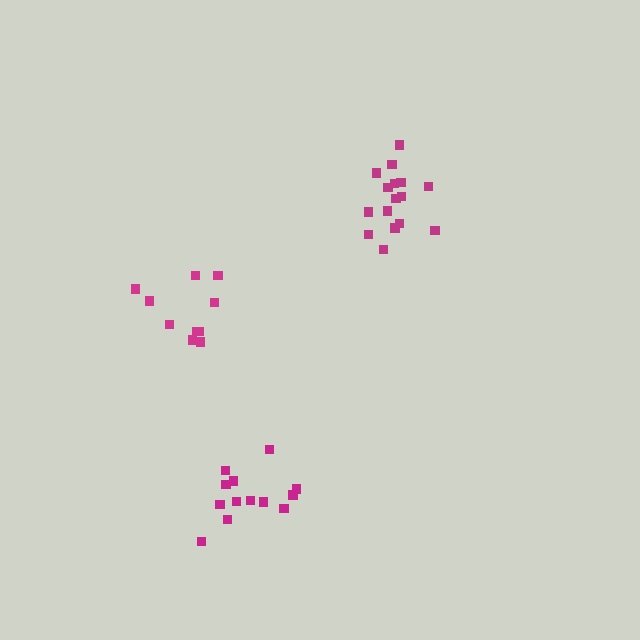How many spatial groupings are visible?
There are 3 spatial groupings.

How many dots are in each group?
Group 1: 16 dots, Group 2: 10 dots, Group 3: 13 dots (39 total).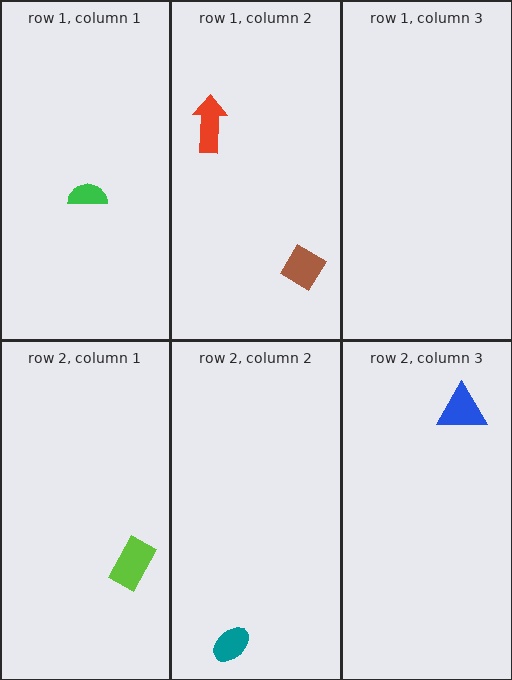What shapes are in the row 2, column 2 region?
The teal ellipse.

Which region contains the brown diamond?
The row 1, column 2 region.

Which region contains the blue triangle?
The row 2, column 3 region.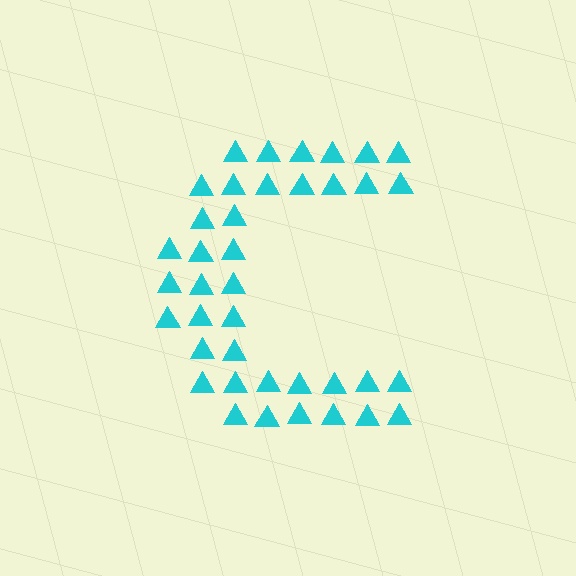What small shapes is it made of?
It is made of small triangles.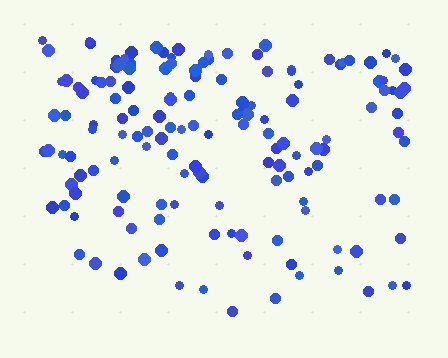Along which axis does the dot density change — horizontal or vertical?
Vertical.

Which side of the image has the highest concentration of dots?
The top.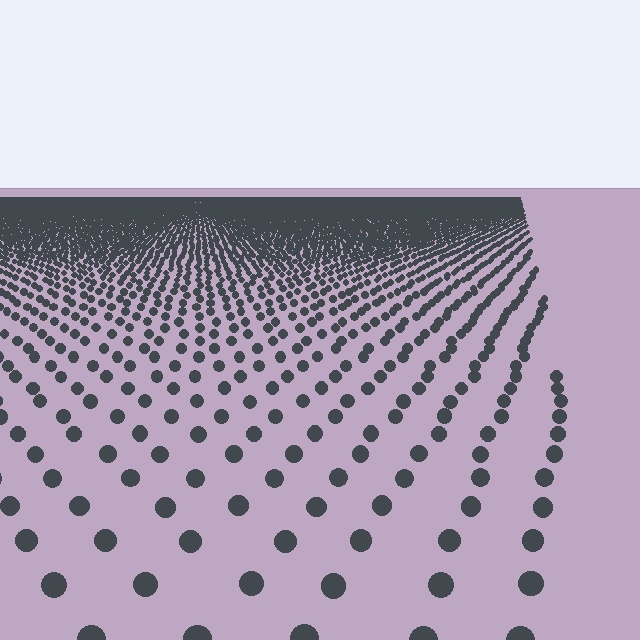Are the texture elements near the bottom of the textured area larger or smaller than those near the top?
Larger. Near the bottom, elements are closer to the viewer and appear at a bigger on-screen size.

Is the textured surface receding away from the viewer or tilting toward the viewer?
The surface is receding away from the viewer. Texture elements get smaller and denser toward the top.